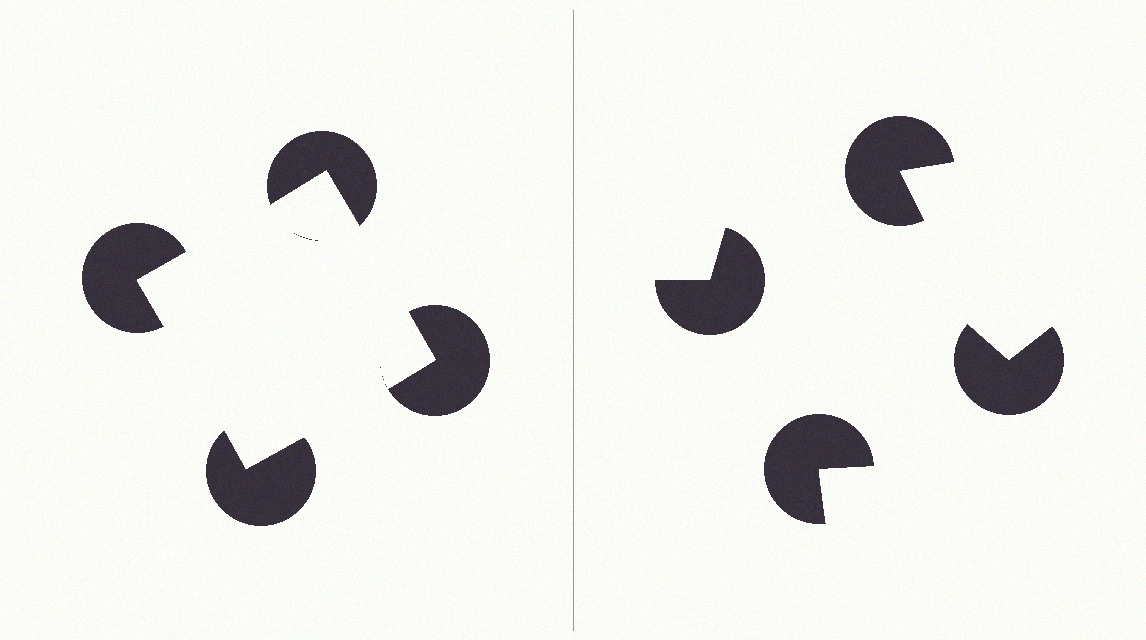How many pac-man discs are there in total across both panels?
8 — 4 on each side.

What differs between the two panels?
The pac-man discs are positioned identically on both sides; only the wedge orientations differ. On the left they align to a square; on the right they are misaligned.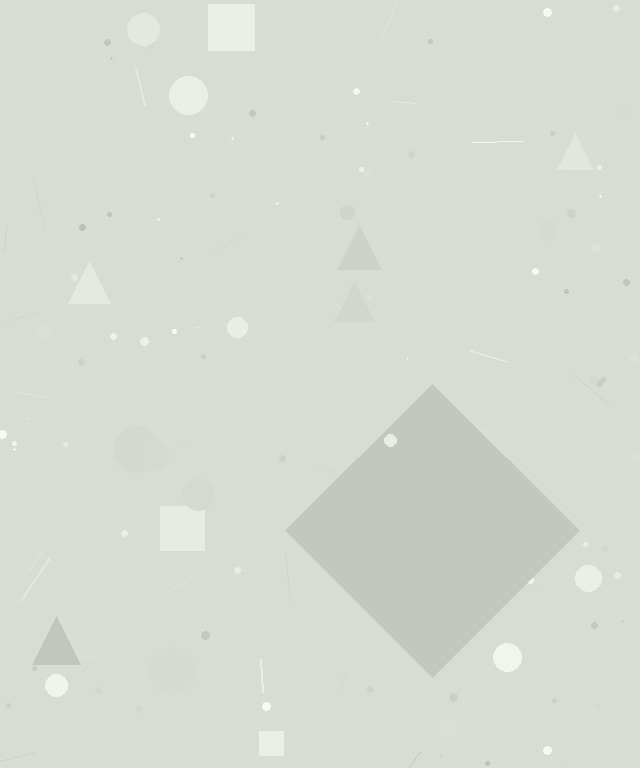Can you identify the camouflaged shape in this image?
The camouflaged shape is a diamond.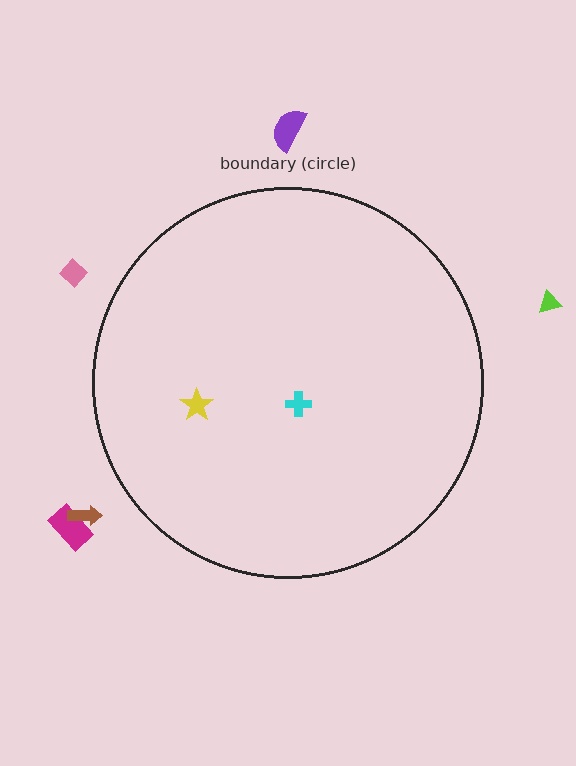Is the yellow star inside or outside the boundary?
Inside.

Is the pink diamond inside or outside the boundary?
Outside.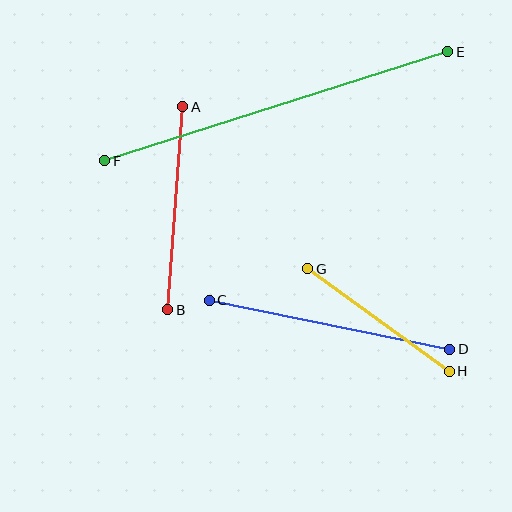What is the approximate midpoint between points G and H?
The midpoint is at approximately (378, 320) pixels.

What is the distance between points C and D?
The distance is approximately 246 pixels.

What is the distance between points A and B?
The distance is approximately 204 pixels.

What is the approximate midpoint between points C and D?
The midpoint is at approximately (329, 325) pixels.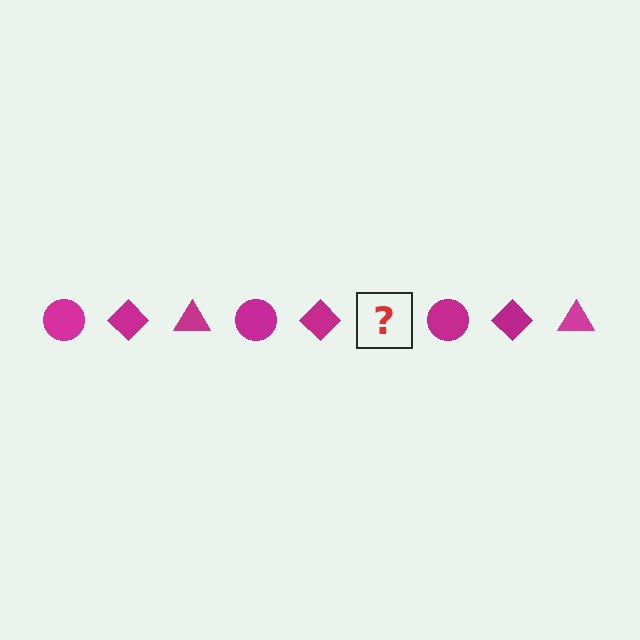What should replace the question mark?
The question mark should be replaced with a magenta triangle.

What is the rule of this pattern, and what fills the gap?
The rule is that the pattern cycles through circle, diamond, triangle shapes in magenta. The gap should be filled with a magenta triangle.